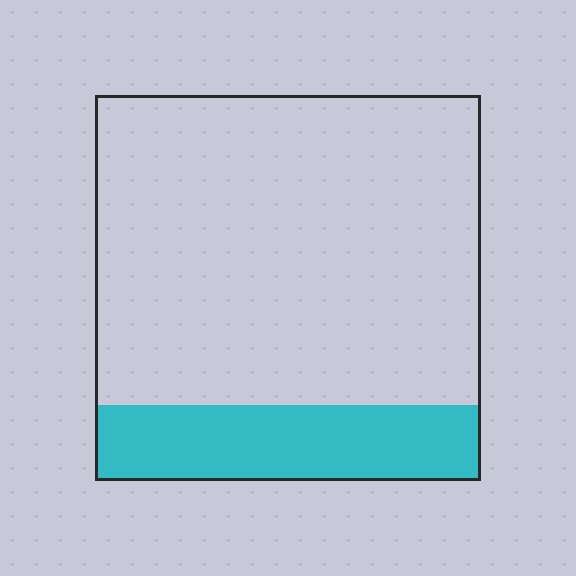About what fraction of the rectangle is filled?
About one fifth (1/5).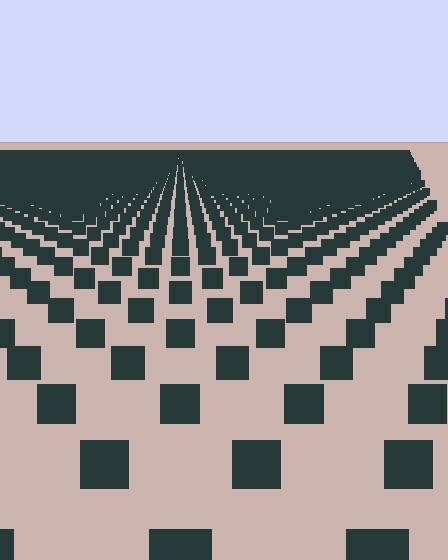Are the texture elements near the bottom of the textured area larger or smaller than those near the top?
Larger. Near the bottom, elements are closer to the viewer and appear at a bigger on-screen size.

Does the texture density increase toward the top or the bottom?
Density increases toward the top.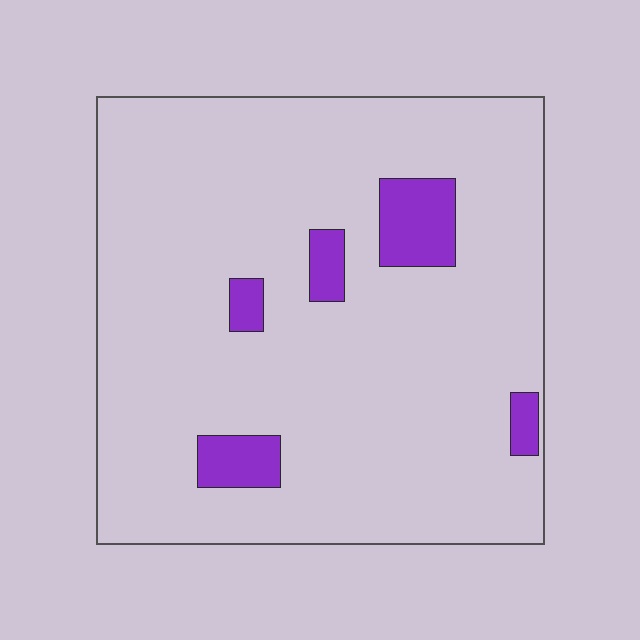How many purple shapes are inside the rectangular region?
5.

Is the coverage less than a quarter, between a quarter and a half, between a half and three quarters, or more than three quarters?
Less than a quarter.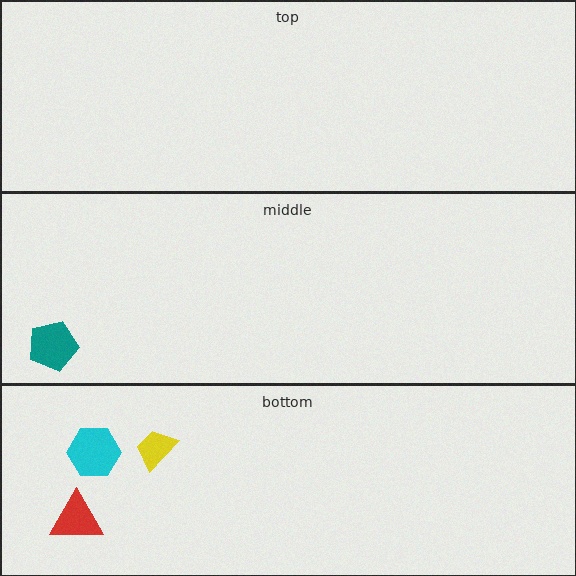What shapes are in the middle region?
The teal pentagon.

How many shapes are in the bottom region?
3.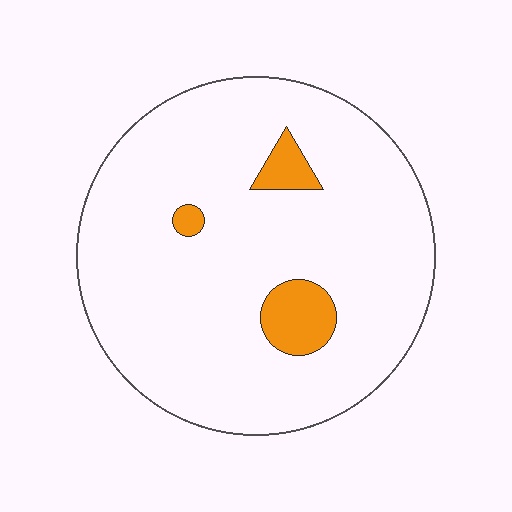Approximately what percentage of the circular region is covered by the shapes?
Approximately 10%.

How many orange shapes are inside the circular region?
3.